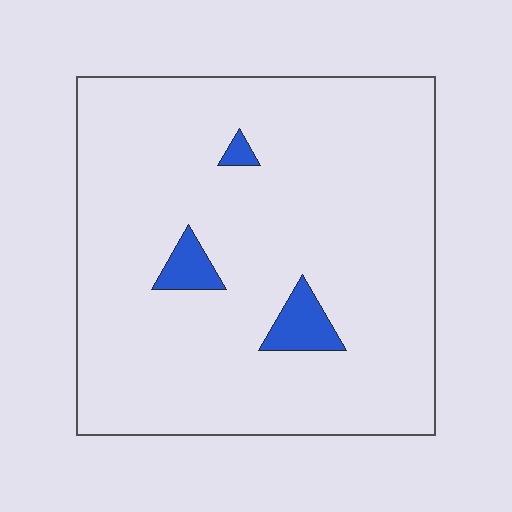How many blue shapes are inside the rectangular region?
3.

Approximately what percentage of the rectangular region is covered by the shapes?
Approximately 5%.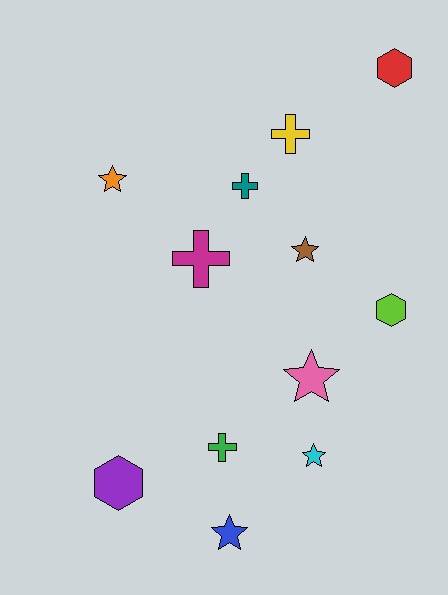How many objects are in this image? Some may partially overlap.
There are 12 objects.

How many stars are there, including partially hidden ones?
There are 5 stars.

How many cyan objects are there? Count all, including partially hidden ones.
There is 1 cyan object.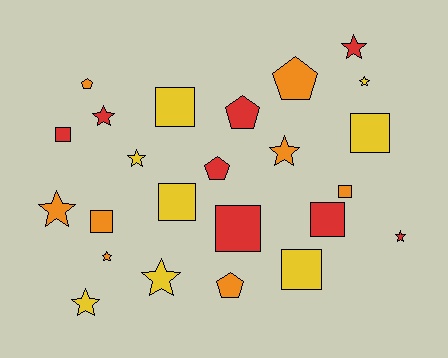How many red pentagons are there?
There are 2 red pentagons.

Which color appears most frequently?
Yellow, with 8 objects.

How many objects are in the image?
There are 24 objects.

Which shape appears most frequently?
Star, with 10 objects.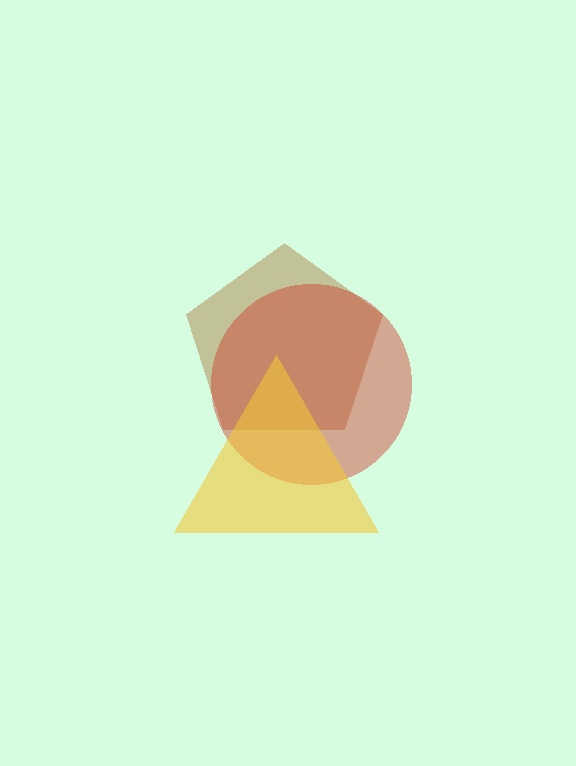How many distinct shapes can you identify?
There are 3 distinct shapes: a brown pentagon, a red circle, a yellow triangle.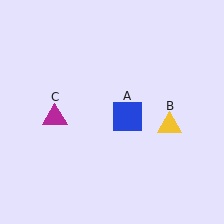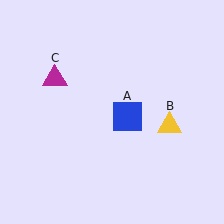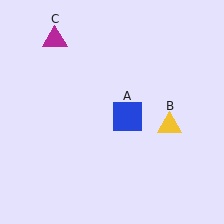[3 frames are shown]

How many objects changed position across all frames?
1 object changed position: magenta triangle (object C).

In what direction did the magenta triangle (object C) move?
The magenta triangle (object C) moved up.